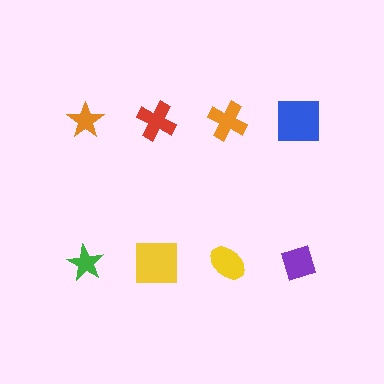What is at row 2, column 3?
A yellow ellipse.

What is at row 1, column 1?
An orange star.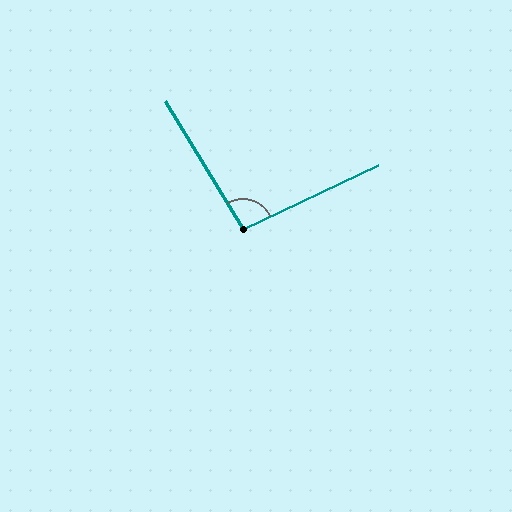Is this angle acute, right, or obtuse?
It is obtuse.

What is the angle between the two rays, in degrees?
Approximately 96 degrees.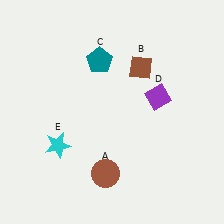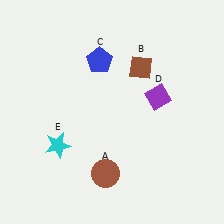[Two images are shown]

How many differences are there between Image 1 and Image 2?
There is 1 difference between the two images.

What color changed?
The pentagon (C) changed from teal in Image 1 to blue in Image 2.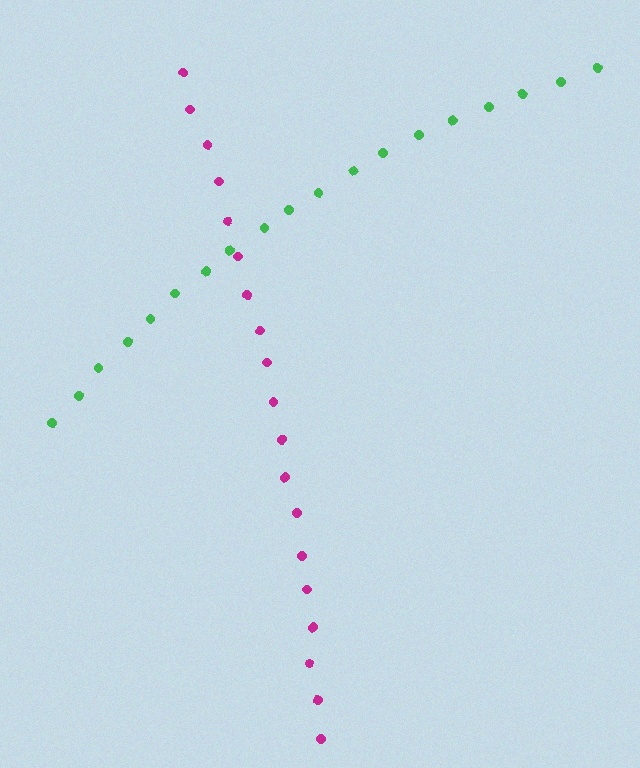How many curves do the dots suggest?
There are 2 distinct paths.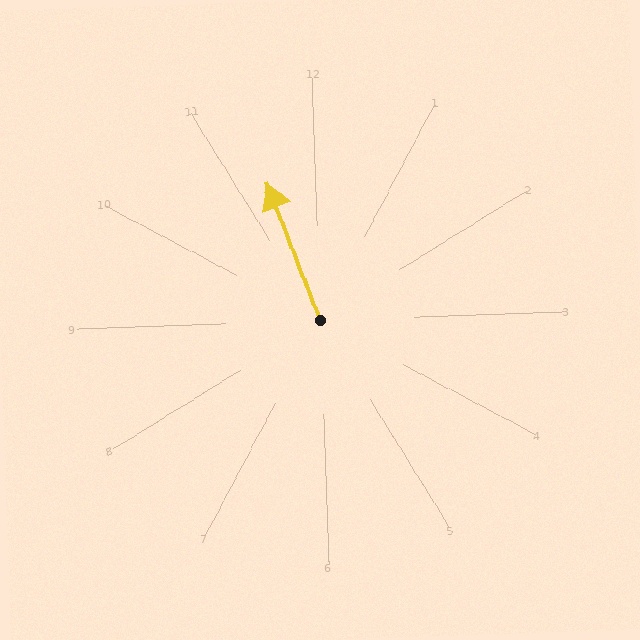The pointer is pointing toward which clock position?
Roughly 11 o'clock.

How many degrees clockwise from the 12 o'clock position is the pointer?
Approximately 341 degrees.